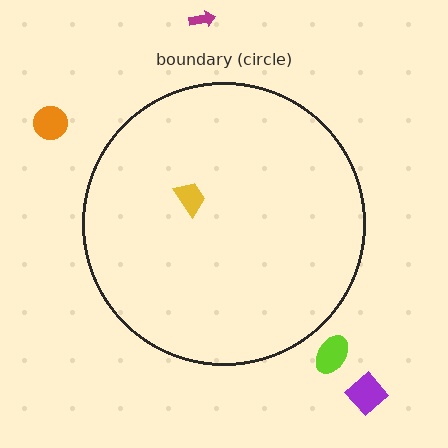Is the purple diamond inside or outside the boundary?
Outside.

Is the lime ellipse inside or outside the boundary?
Outside.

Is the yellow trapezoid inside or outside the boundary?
Inside.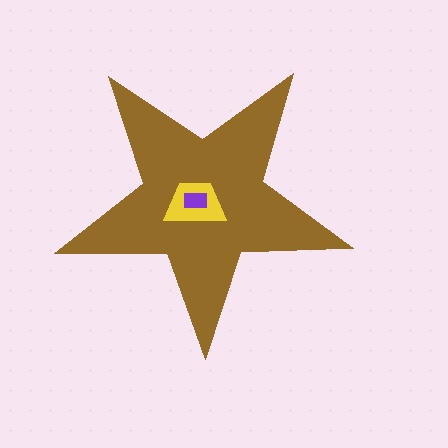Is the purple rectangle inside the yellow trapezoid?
Yes.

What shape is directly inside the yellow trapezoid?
The purple rectangle.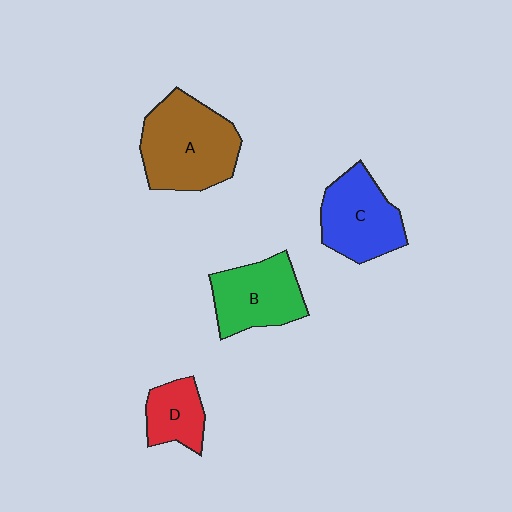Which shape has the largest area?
Shape A (brown).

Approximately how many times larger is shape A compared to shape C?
Approximately 1.3 times.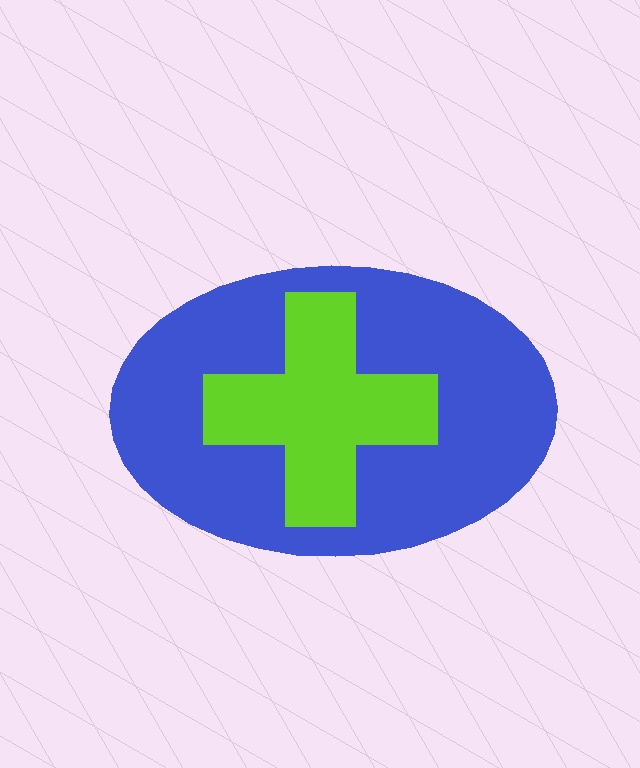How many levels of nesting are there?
2.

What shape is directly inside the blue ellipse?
The lime cross.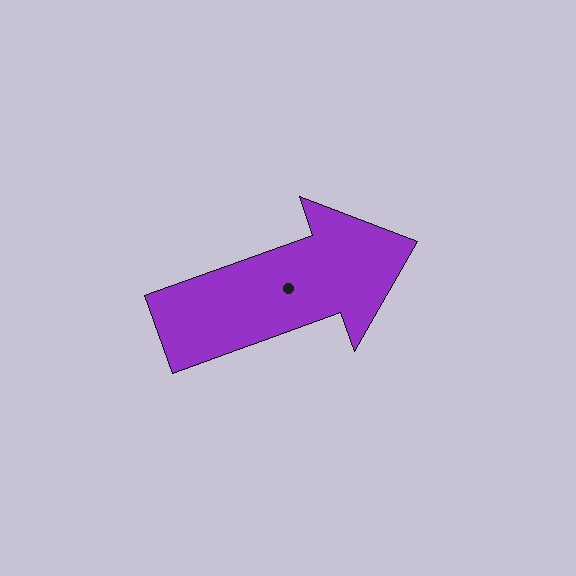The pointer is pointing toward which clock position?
Roughly 2 o'clock.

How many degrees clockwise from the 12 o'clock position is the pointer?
Approximately 70 degrees.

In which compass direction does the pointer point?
East.